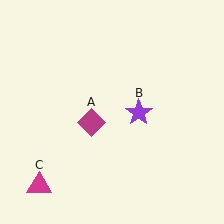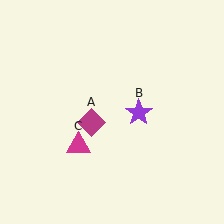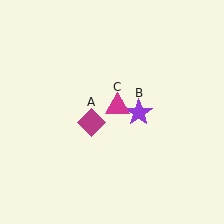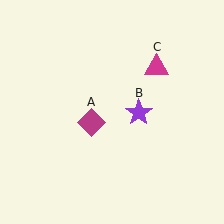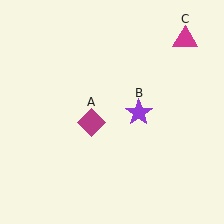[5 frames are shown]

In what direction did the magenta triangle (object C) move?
The magenta triangle (object C) moved up and to the right.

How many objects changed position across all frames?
1 object changed position: magenta triangle (object C).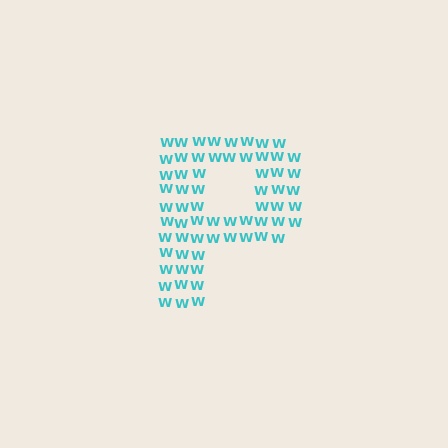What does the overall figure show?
The overall figure shows the letter P.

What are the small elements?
The small elements are letter W's.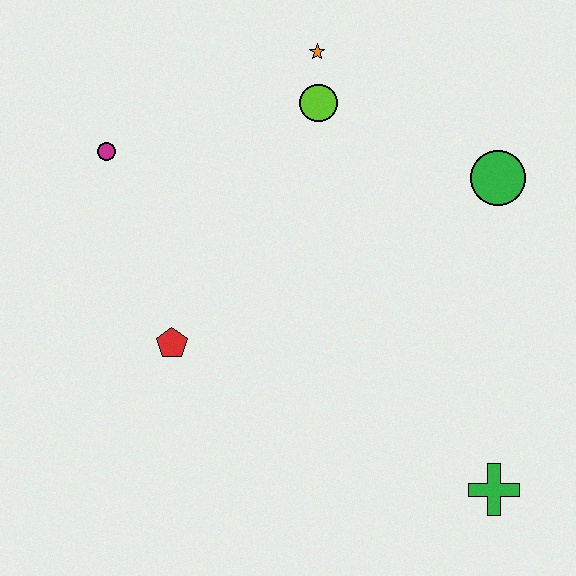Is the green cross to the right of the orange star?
Yes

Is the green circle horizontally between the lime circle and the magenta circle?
No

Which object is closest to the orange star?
The lime circle is closest to the orange star.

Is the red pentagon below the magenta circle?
Yes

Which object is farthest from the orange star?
The green cross is farthest from the orange star.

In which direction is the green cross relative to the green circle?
The green cross is below the green circle.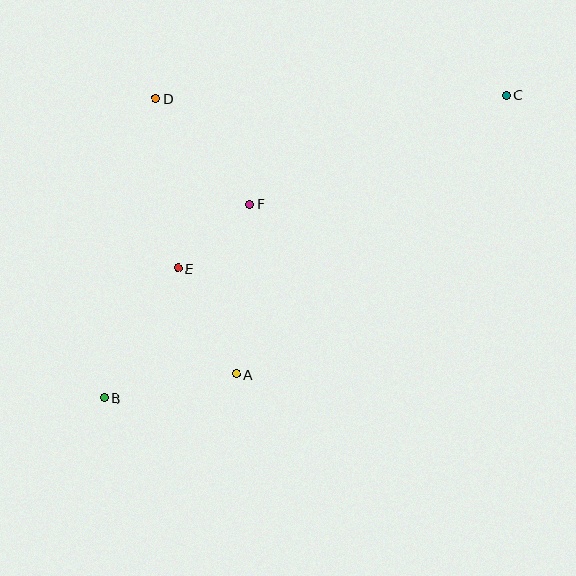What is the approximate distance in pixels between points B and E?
The distance between B and E is approximately 149 pixels.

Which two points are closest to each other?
Points E and F are closest to each other.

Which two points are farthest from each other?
Points B and C are farthest from each other.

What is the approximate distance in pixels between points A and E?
The distance between A and E is approximately 121 pixels.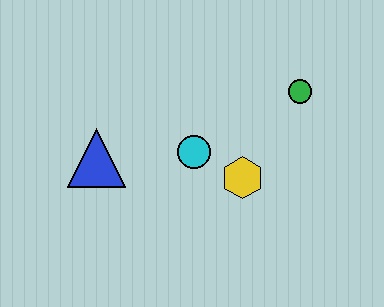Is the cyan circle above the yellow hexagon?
Yes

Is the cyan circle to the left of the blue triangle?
No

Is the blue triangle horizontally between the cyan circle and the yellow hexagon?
No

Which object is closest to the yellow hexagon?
The cyan circle is closest to the yellow hexagon.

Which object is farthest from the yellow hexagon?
The blue triangle is farthest from the yellow hexagon.